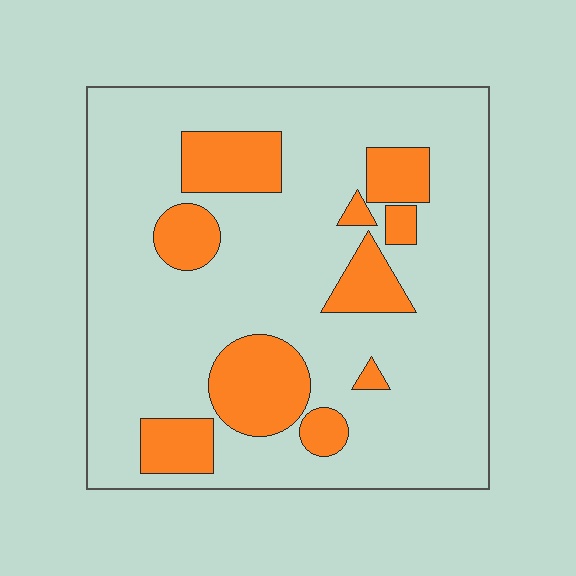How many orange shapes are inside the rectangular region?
10.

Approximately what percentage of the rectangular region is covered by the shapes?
Approximately 20%.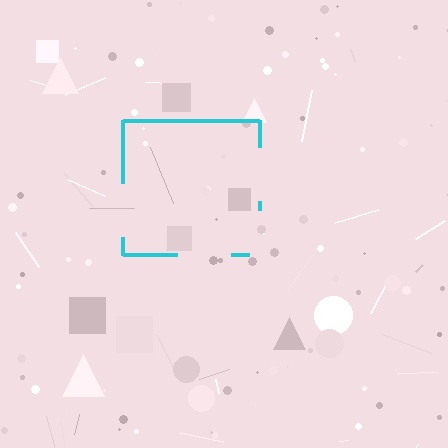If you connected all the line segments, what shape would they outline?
They would outline a square.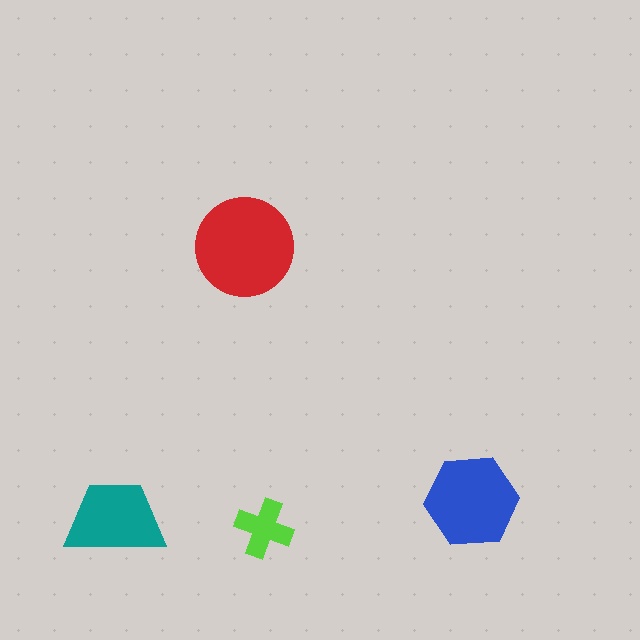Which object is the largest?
The red circle.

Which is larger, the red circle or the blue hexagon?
The red circle.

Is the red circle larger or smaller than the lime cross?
Larger.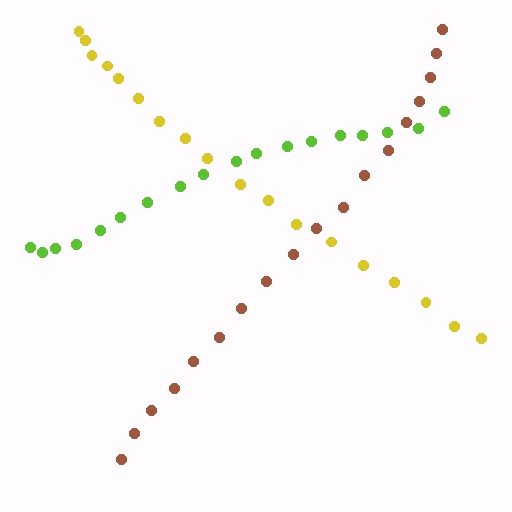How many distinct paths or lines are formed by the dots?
There are 3 distinct paths.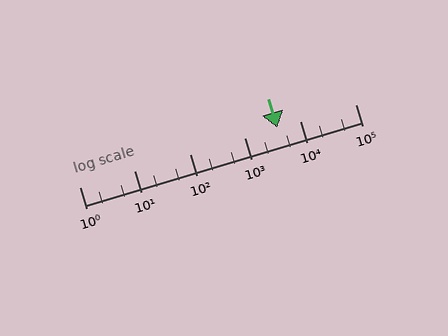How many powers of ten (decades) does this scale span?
The scale spans 5 decades, from 1 to 100000.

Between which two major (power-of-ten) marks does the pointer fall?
The pointer is between 1000 and 10000.